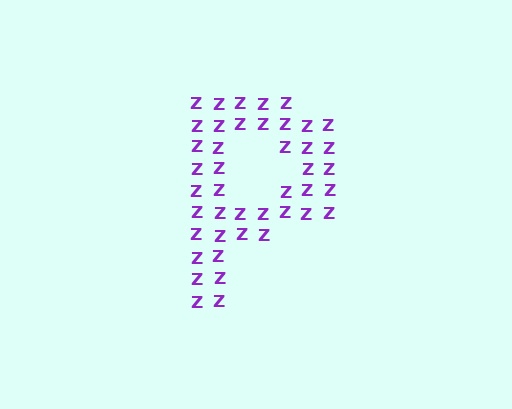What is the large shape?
The large shape is the letter P.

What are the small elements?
The small elements are letter Z's.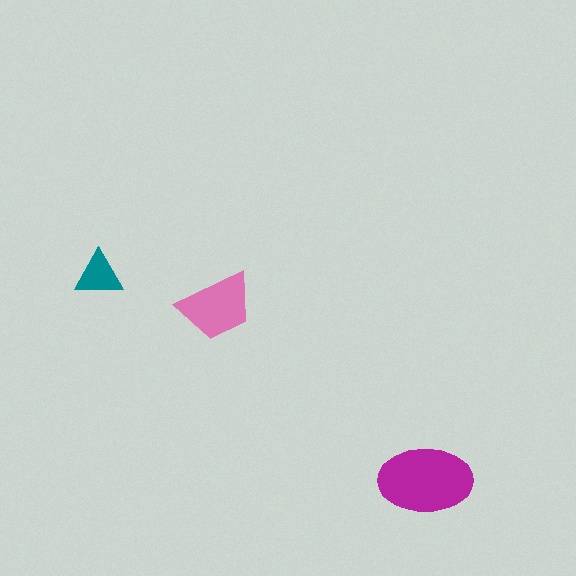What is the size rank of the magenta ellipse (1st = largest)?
1st.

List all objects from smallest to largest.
The teal triangle, the pink trapezoid, the magenta ellipse.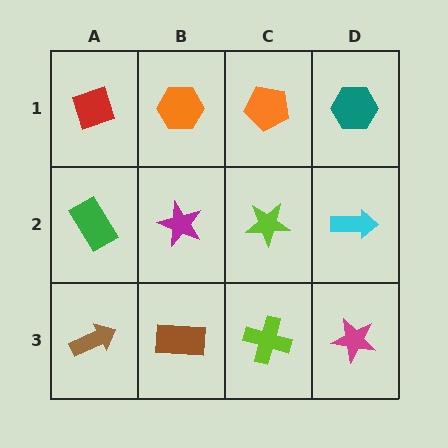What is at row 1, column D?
A teal hexagon.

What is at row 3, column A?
A brown arrow.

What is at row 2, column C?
A lime star.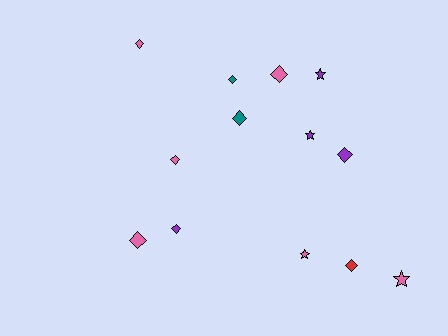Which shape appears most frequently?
Diamond, with 9 objects.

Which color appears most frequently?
Pink, with 6 objects.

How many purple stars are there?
There are 2 purple stars.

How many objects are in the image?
There are 13 objects.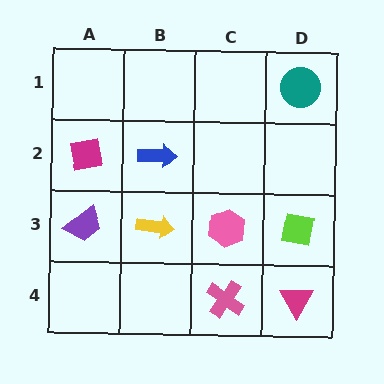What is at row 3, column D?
A lime square.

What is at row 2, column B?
A blue arrow.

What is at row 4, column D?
A magenta triangle.